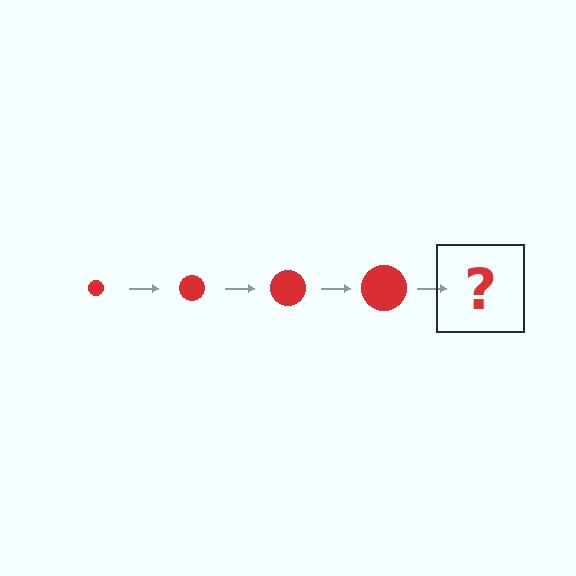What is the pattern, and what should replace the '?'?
The pattern is that the circle gets progressively larger each step. The '?' should be a red circle, larger than the previous one.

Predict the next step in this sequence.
The next step is a red circle, larger than the previous one.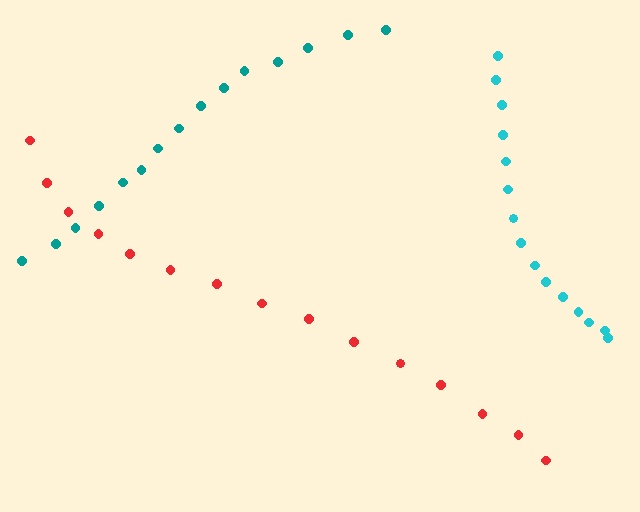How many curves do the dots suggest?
There are 3 distinct paths.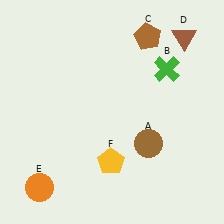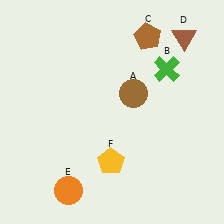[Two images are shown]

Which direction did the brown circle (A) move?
The brown circle (A) moved up.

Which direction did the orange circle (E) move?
The orange circle (E) moved right.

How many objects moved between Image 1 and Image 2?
2 objects moved between the two images.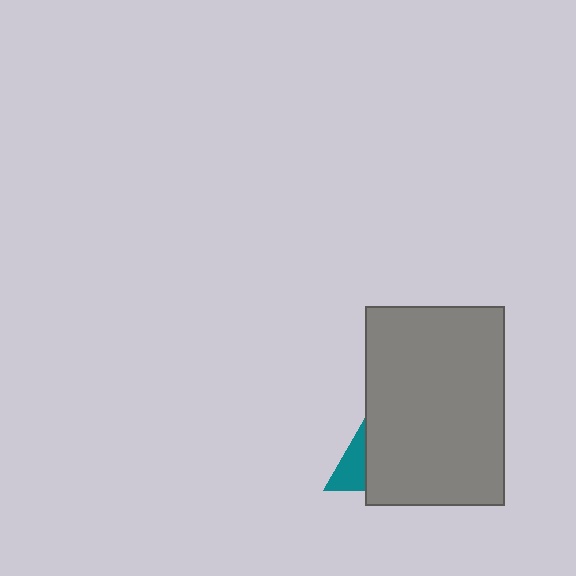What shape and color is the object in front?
The object in front is a gray rectangle.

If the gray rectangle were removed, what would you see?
You would see the complete teal triangle.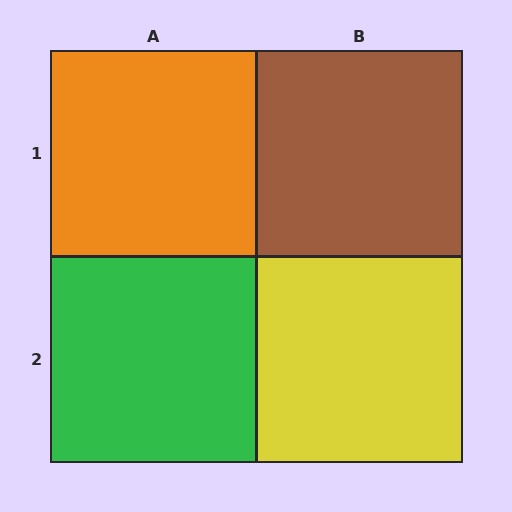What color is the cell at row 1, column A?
Orange.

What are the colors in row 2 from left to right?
Green, yellow.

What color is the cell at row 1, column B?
Brown.